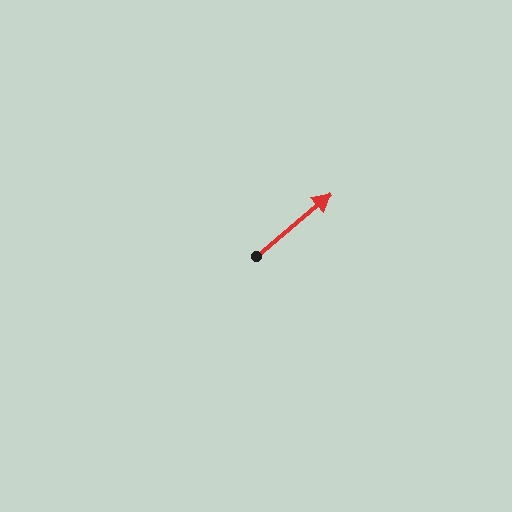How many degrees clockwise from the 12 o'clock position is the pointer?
Approximately 50 degrees.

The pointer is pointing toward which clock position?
Roughly 2 o'clock.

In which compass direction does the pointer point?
Northeast.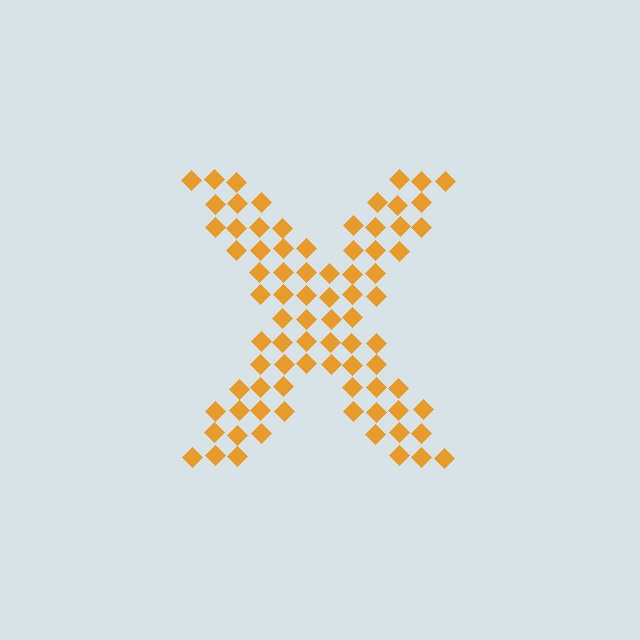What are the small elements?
The small elements are diamonds.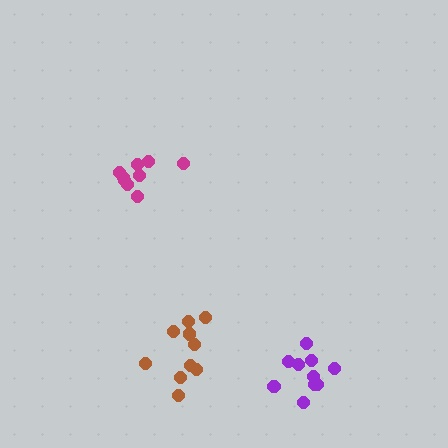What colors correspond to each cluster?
The clusters are colored: brown, magenta, purple.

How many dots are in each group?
Group 1: 10 dots, Group 2: 9 dots, Group 3: 10 dots (29 total).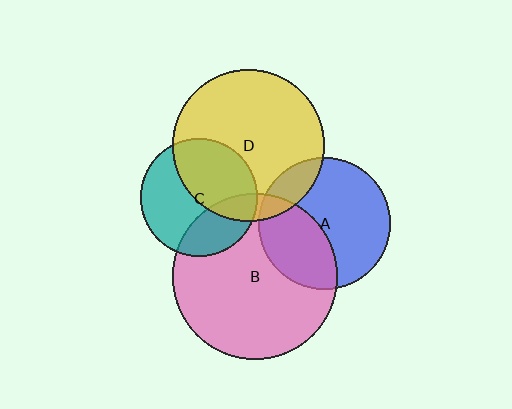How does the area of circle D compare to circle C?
Approximately 1.7 times.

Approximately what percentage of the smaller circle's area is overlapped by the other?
Approximately 35%.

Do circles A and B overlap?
Yes.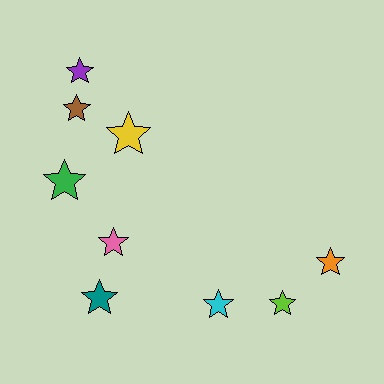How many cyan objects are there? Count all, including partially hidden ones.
There is 1 cyan object.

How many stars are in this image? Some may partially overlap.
There are 9 stars.